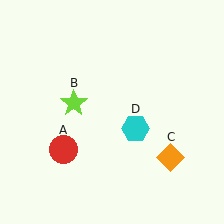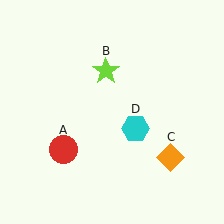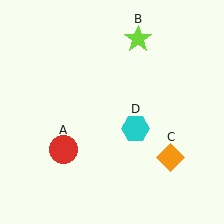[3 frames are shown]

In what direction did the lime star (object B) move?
The lime star (object B) moved up and to the right.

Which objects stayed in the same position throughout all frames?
Red circle (object A) and orange diamond (object C) and cyan hexagon (object D) remained stationary.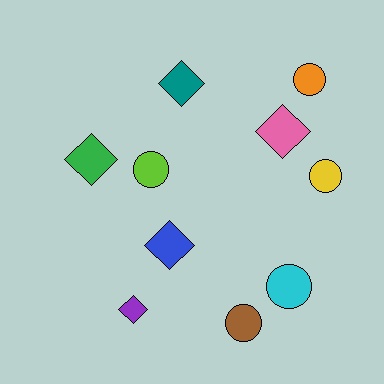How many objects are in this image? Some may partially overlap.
There are 10 objects.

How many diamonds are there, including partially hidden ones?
There are 5 diamonds.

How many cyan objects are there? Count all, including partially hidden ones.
There is 1 cyan object.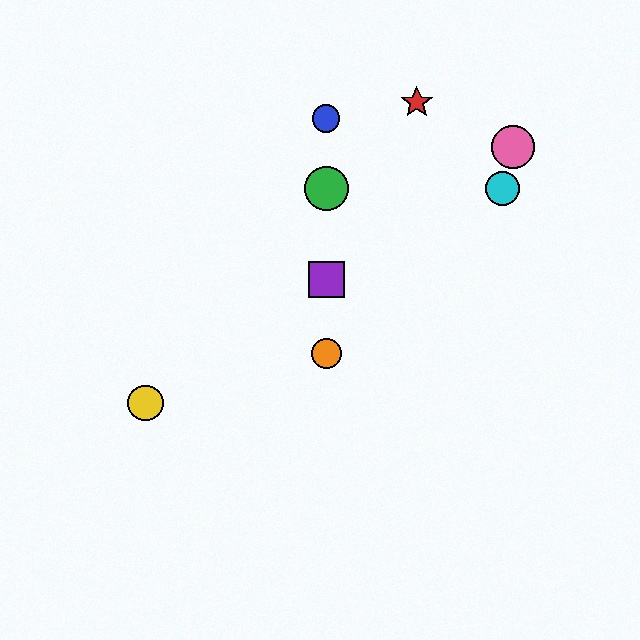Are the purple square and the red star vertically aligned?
No, the purple square is at x≈326 and the red star is at x≈417.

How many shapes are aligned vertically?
4 shapes (the blue circle, the green circle, the purple square, the orange circle) are aligned vertically.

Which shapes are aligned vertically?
The blue circle, the green circle, the purple square, the orange circle are aligned vertically.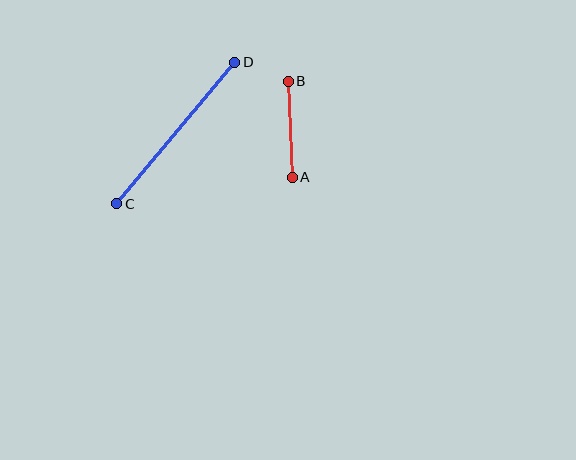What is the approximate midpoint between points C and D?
The midpoint is at approximately (176, 133) pixels.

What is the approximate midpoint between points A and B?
The midpoint is at approximately (290, 129) pixels.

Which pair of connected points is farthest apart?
Points C and D are farthest apart.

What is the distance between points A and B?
The distance is approximately 96 pixels.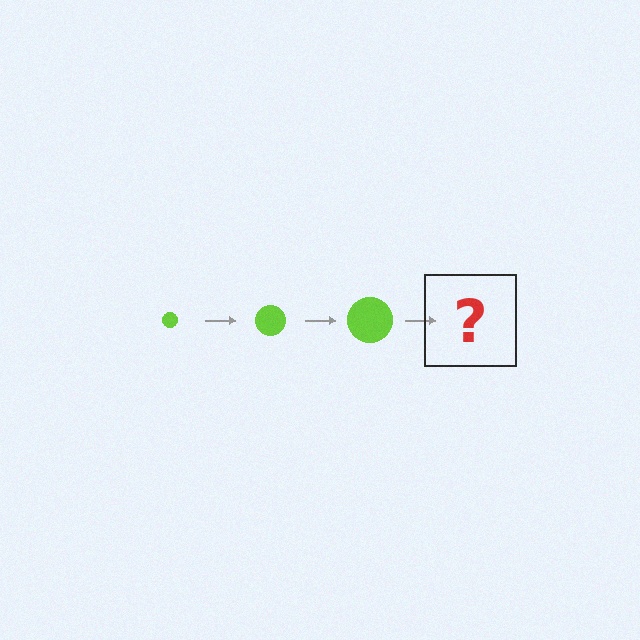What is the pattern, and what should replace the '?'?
The pattern is that the circle gets progressively larger each step. The '?' should be a lime circle, larger than the previous one.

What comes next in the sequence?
The next element should be a lime circle, larger than the previous one.